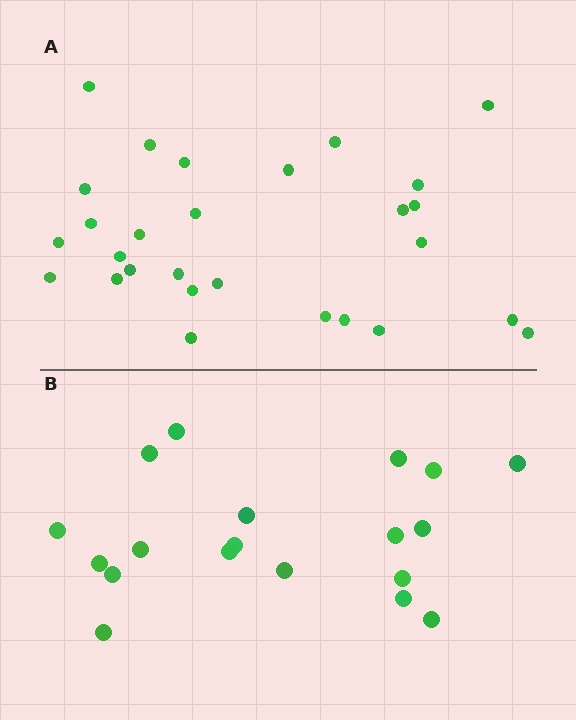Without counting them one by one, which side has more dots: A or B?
Region A (the top region) has more dots.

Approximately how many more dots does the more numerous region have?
Region A has roughly 8 or so more dots than region B.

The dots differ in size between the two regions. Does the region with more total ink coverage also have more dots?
No. Region B has more total ink coverage because its dots are larger, but region A actually contains more individual dots. Total area can be misleading — the number of items is what matters here.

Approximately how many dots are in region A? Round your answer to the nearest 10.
About 30 dots. (The exact count is 28, which rounds to 30.)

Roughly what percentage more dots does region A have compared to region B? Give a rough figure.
About 45% more.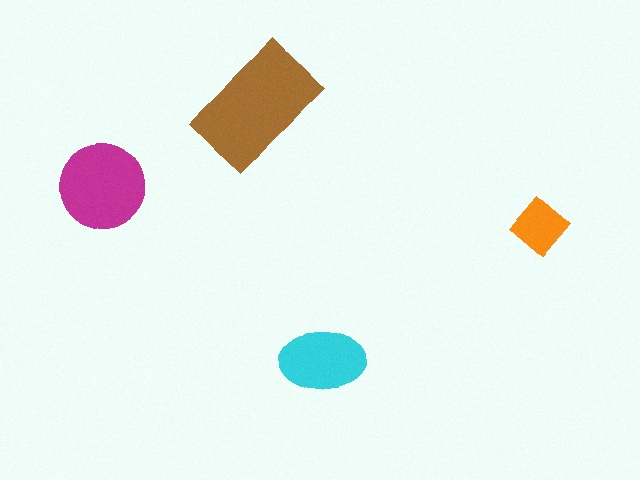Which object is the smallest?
The orange diamond.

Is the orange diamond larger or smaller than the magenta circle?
Smaller.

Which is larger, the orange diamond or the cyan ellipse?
The cyan ellipse.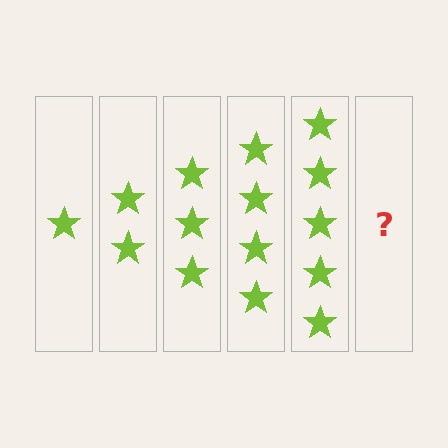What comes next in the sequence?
The next element should be 6 stars.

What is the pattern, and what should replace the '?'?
The pattern is that each step adds one more star. The '?' should be 6 stars.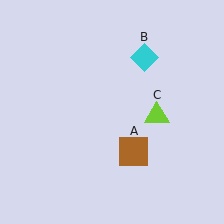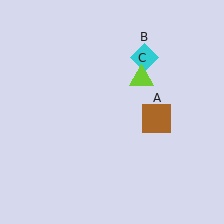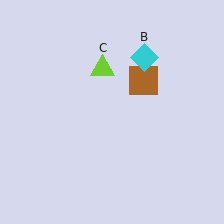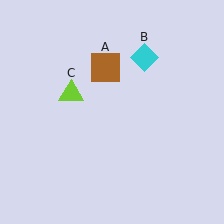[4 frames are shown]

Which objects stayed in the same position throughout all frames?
Cyan diamond (object B) remained stationary.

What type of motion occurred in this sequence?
The brown square (object A), lime triangle (object C) rotated counterclockwise around the center of the scene.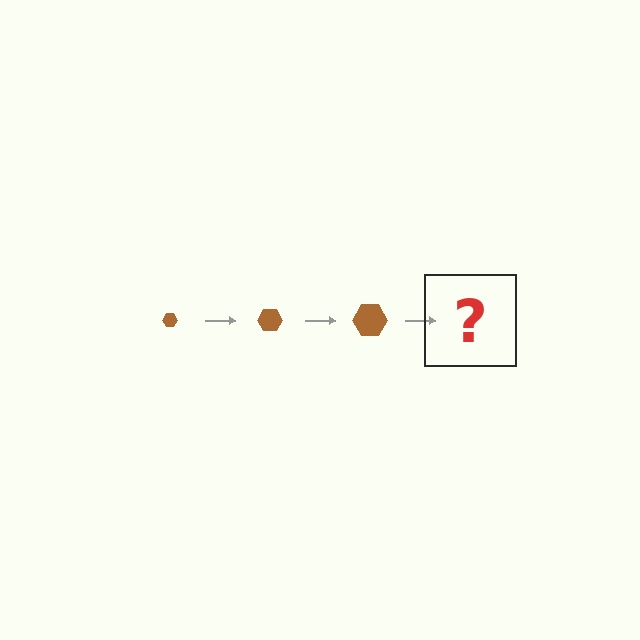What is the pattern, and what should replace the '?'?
The pattern is that the hexagon gets progressively larger each step. The '?' should be a brown hexagon, larger than the previous one.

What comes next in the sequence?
The next element should be a brown hexagon, larger than the previous one.